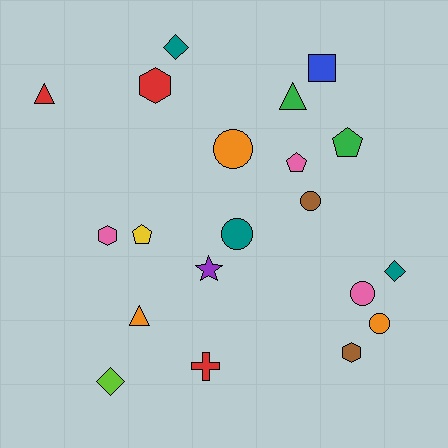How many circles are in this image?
There are 5 circles.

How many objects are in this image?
There are 20 objects.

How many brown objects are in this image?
There are 2 brown objects.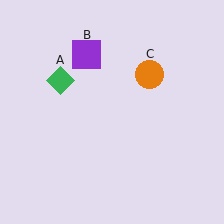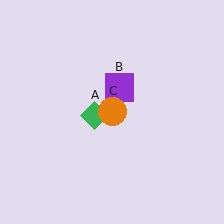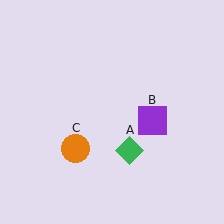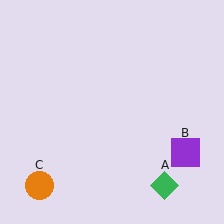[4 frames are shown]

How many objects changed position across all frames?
3 objects changed position: green diamond (object A), purple square (object B), orange circle (object C).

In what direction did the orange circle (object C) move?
The orange circle (object C) moved down and to the left.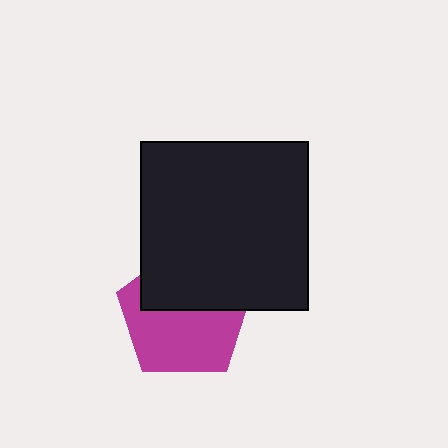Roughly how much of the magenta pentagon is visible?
About half of it is visible (roughly 56%).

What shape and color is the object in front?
The object in front is a black square.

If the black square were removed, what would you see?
You would see the complete magenta pentagon.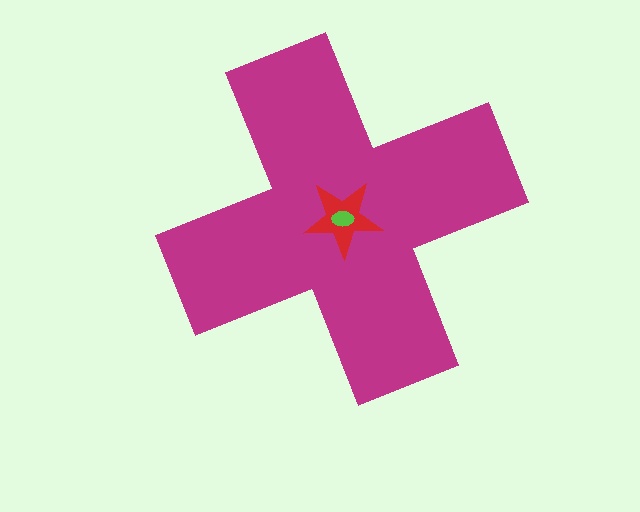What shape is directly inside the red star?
The lime ellipse.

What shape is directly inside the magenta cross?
The red star.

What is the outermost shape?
The magenta cross.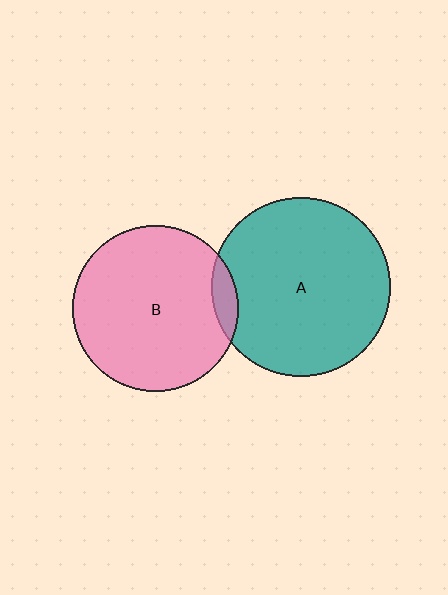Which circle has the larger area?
Circle A (teal).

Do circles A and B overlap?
Yes.